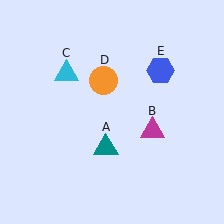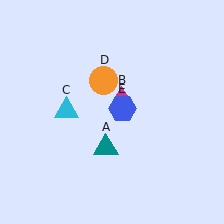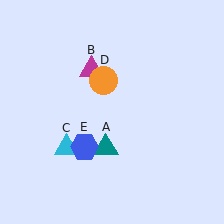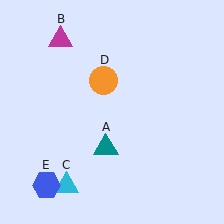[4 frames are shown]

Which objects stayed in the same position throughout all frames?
Teal triangle (object A) and orange circle (object D) remained stationary.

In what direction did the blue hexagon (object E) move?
The blue hexagon (object E) moved down and to the left.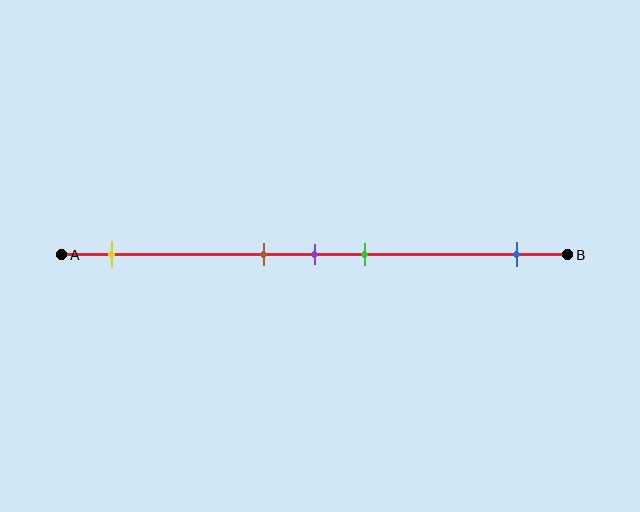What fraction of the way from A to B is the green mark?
The green mark is approximately 60% (0.6) of the way from A to B.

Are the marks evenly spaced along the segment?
No, the marks are not evenly spaced.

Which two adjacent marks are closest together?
The brown and purple marks are the closest adjacent pair.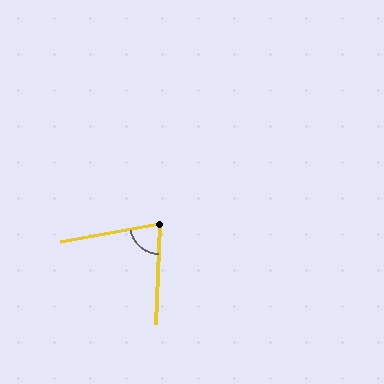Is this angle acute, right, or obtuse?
It is acute.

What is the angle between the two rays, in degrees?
Approximately 78 degrees.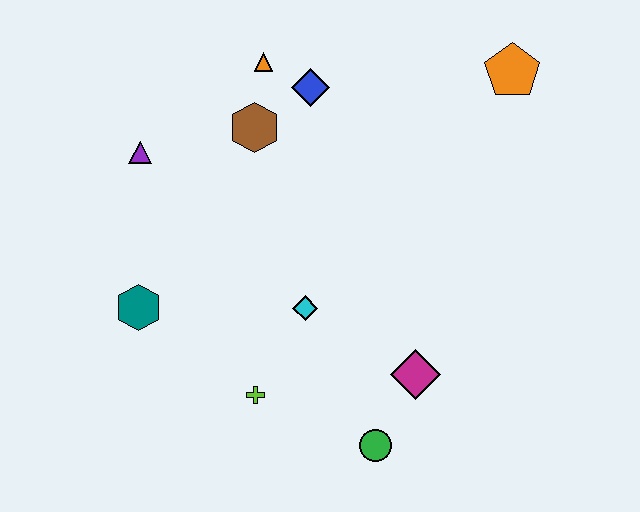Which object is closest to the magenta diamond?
The green circle is closest to the magenta diamond.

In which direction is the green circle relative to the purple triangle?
The green circle is below the purple triangle.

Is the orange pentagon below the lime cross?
No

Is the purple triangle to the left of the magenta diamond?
Yes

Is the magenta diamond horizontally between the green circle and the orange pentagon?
Yes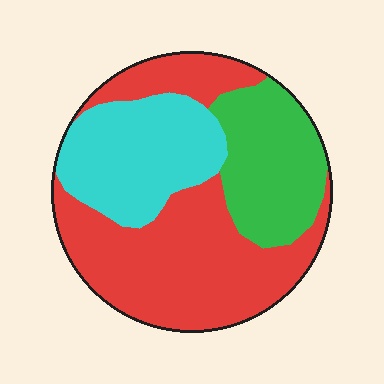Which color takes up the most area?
Red, at roughly 50%.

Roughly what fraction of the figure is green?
Green takes up about one quarter (1/4) of the figure.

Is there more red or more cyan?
Red.